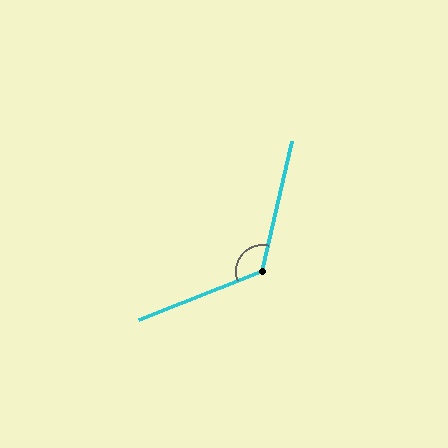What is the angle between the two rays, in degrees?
Approximately 124 degrees.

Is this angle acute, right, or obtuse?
It is obtuse.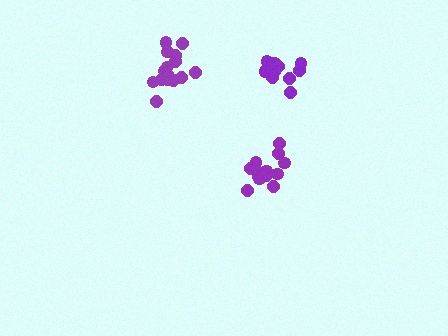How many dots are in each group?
Group 1: 16 dots, Group 2: 12 dots, Group 3: 13 dots (41 total).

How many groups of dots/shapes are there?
There are 3 groups.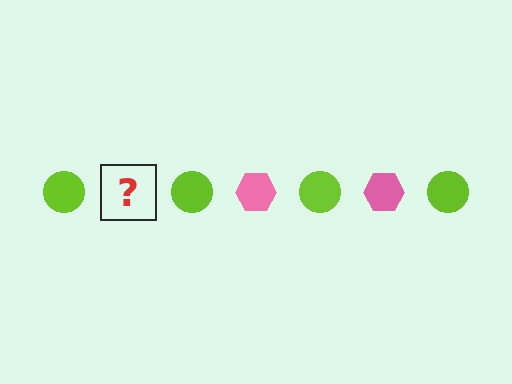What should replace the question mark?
The question mark should be replaced with a pink hexagon.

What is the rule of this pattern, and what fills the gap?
The rule is that the pattern alternates between lime circle and pink hexagon. The gap should be filled with a pink hexagon.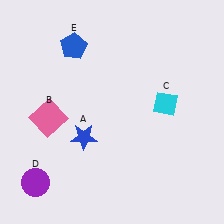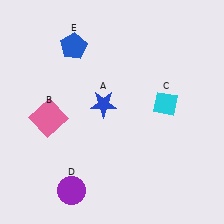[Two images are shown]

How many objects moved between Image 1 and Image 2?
2 objects moved between the two images.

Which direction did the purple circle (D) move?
The purple circle (D) moved right.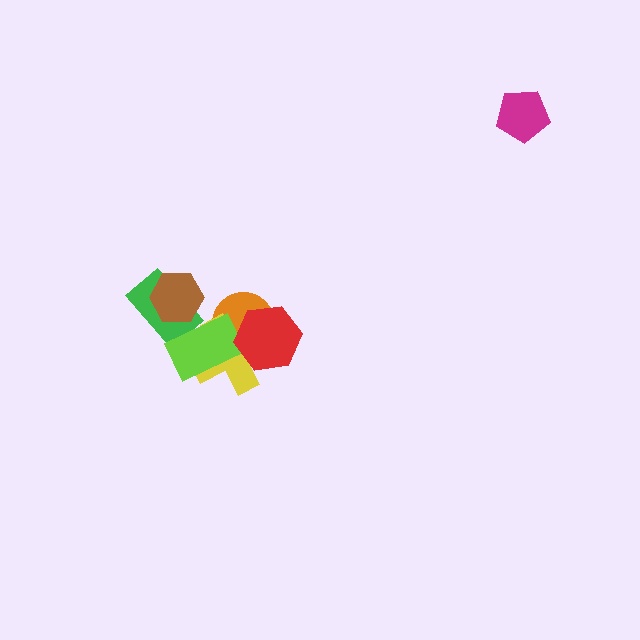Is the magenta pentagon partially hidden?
No, no other shape covers it.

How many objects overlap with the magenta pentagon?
0 objects overlap with the magenta pentagon.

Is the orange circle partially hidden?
Yes, it is partially covered by another shape.